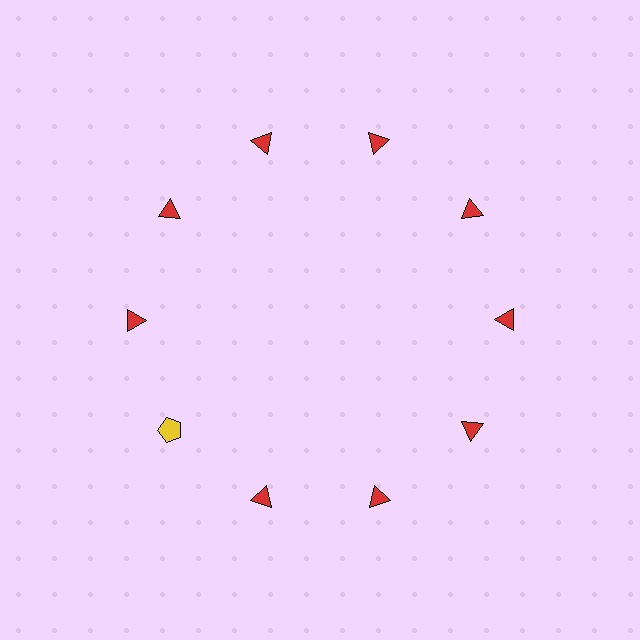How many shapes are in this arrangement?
There are 10 shapes arranged in a ring pattern.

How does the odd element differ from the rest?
It differs in both color (yellow instead of red) and shape (pentagon instead of triangle).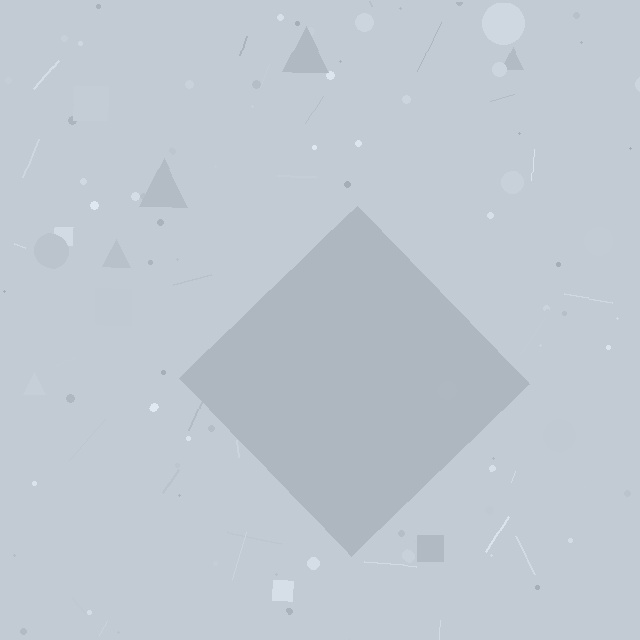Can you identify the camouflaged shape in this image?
The camouflaged shape is a diamond.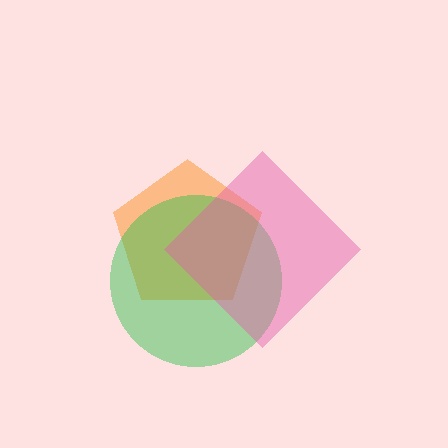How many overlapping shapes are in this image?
There are 3 overlapping shapes in the image.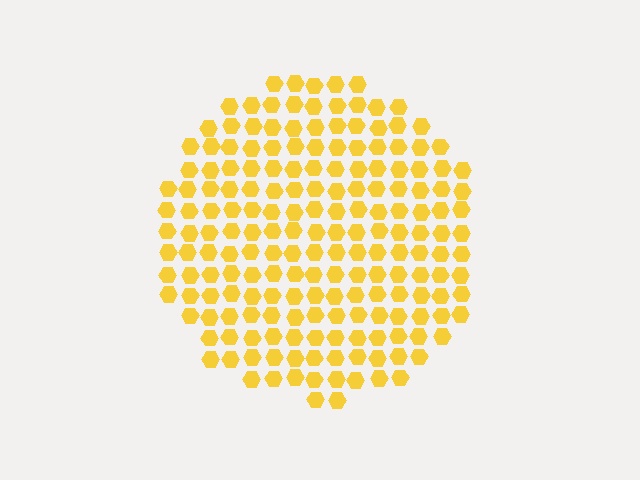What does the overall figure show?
The overall figure shows a circle.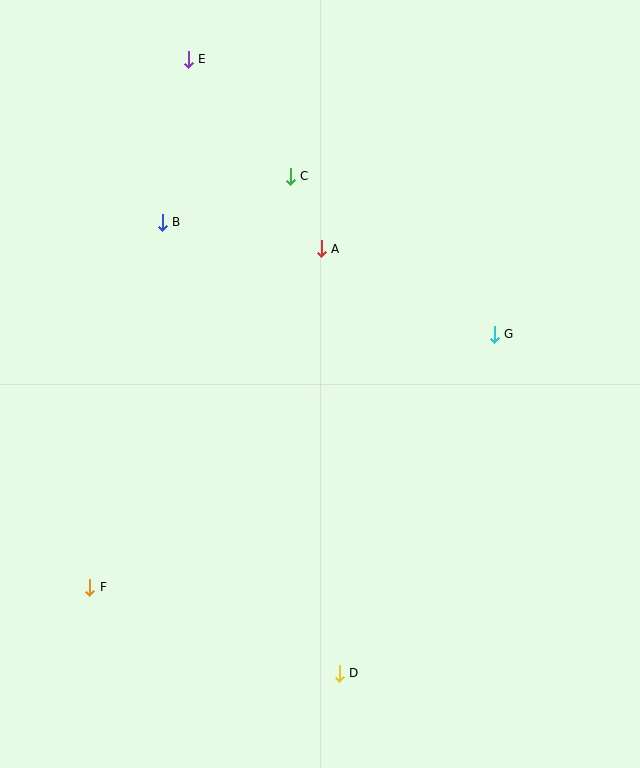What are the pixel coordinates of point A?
Point A is at (321, 249).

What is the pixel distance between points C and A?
The distance between C and A is 79 pixels.